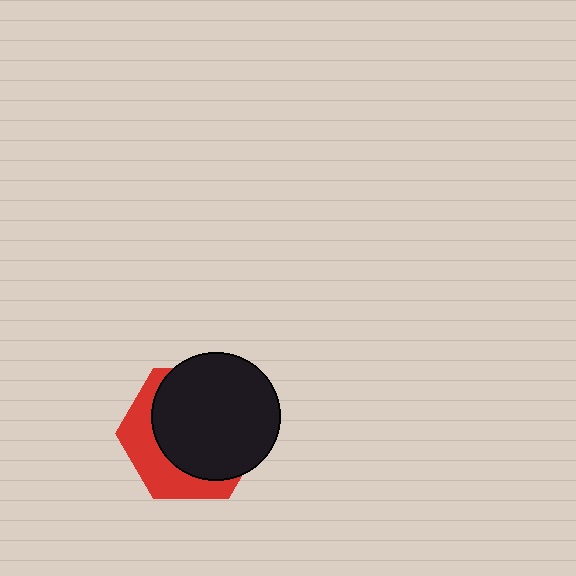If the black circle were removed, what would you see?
You would see the complete red hexagon.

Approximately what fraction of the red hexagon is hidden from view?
Roughly 66% of the red hexagon is hidden behind the black circle.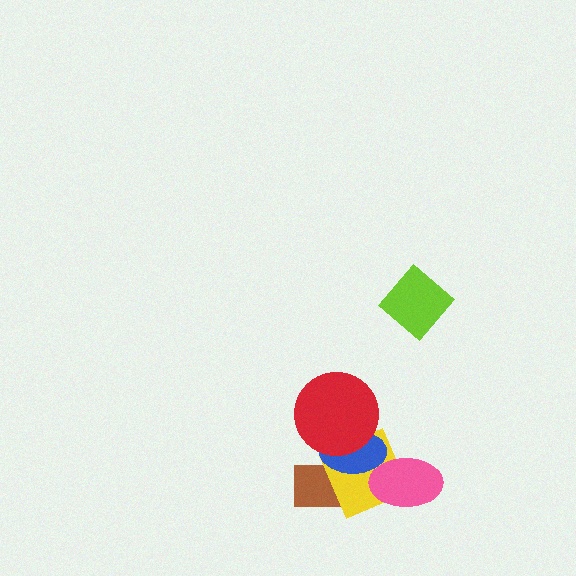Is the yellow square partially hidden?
Yes, it is partially covered by another shape.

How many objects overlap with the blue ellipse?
4 objects overlap with the blue ellipse.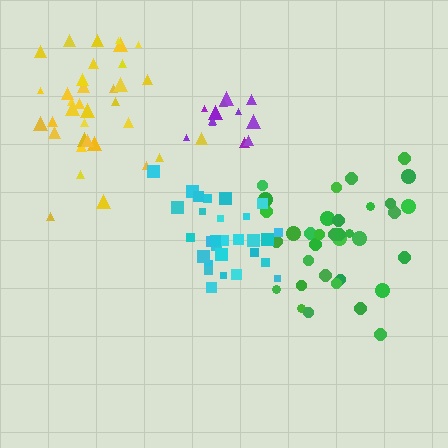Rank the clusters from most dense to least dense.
cyan, purple, green, yellow.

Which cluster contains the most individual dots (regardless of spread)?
Yellow (35).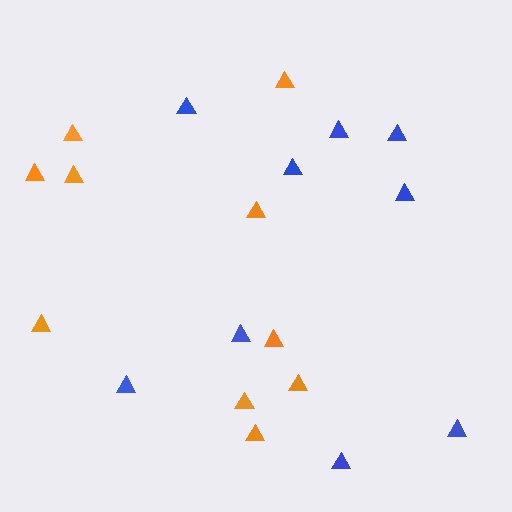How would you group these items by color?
There are 2 groups: one group of blue triangles (9) and one group of orange triangles (10).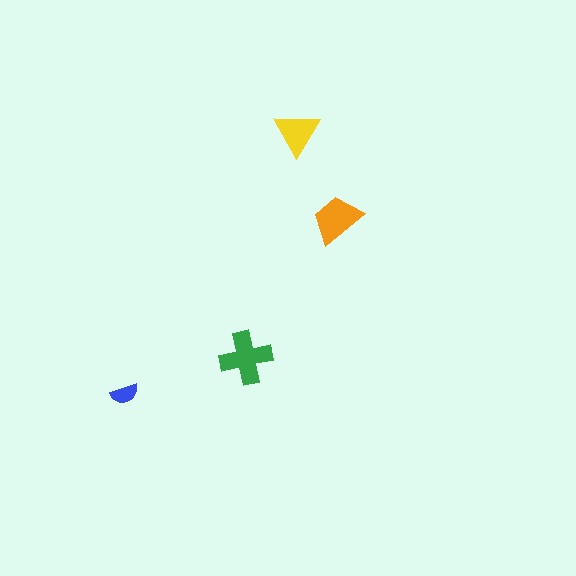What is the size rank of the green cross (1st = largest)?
1st.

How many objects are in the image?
There are 4 objects in the image.